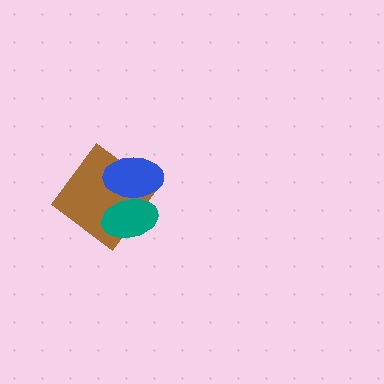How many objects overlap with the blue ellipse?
2 objects overlap with the blue ellipse.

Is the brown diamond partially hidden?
Yes, it is partially covered by another shape.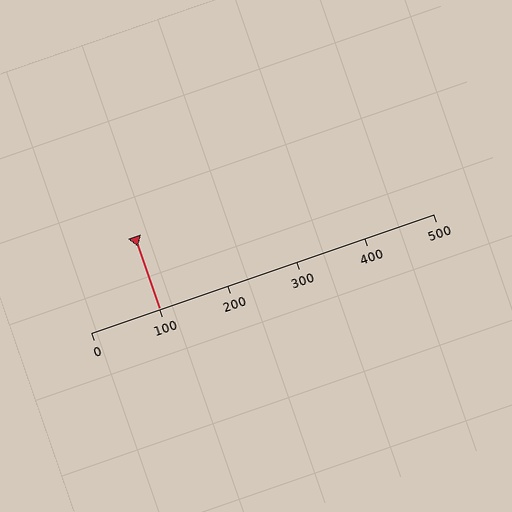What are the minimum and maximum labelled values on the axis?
The axis runs from 0 to 500.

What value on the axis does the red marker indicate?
The marker indicates approximately 100.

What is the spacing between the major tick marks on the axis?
The major ticks are spaced 100 apart.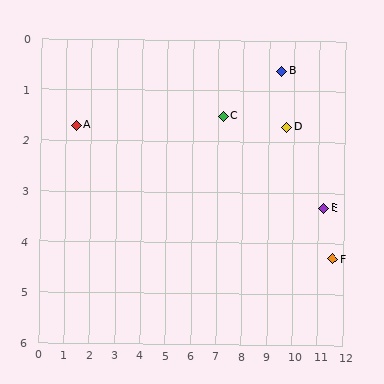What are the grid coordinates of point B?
Point B is at approximately (9.5, 0.6).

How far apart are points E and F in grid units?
Points E and F are about 1.1 grid units apart.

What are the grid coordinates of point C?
Point C is at approximately (7.2, 1.5).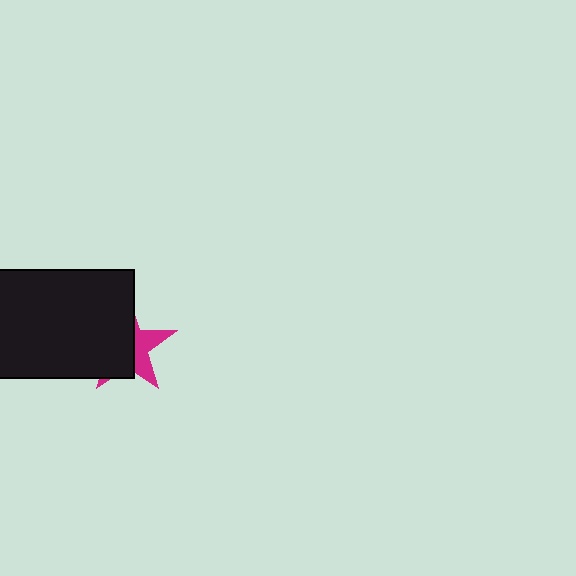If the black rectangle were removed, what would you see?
You would see the complete magenta star.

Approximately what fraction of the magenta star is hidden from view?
Roughly 64% of the magenta star is hidden behind the black rectangle.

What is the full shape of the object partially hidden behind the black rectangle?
The partially hidden object is a magenta star.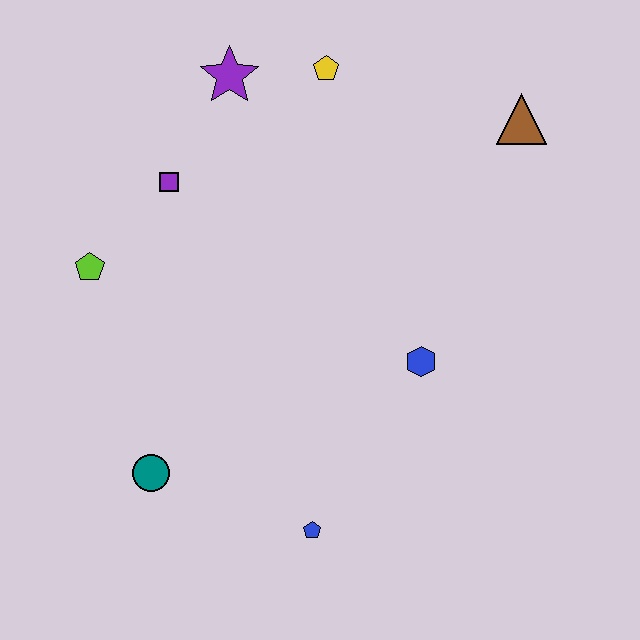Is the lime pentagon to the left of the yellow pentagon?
Yes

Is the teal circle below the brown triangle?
Yes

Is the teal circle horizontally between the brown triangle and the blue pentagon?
No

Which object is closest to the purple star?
The yellow pentagon is closest to the purple star.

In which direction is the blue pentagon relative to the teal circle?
The blue pentagon is to the right of the teal circle.